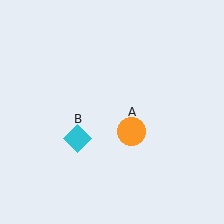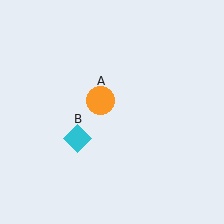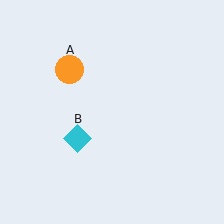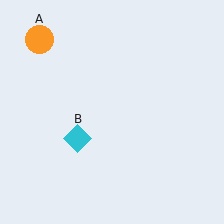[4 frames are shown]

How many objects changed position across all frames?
1 object changed position: orange circle (object A).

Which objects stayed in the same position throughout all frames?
Cyan diamond (object B) remained stationary.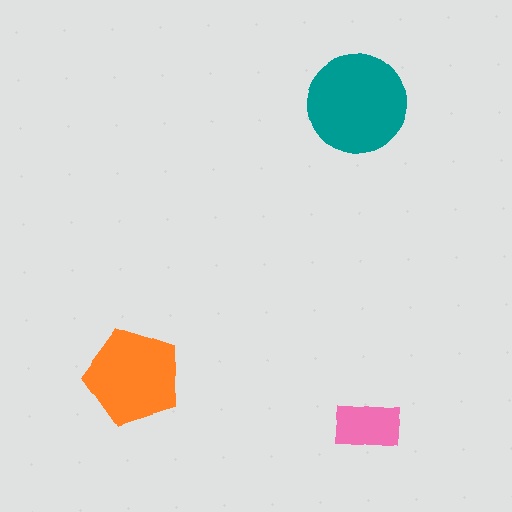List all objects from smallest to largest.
The pink rectangle, the orange pentagon, the teal circle.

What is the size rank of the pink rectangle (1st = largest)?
3rd.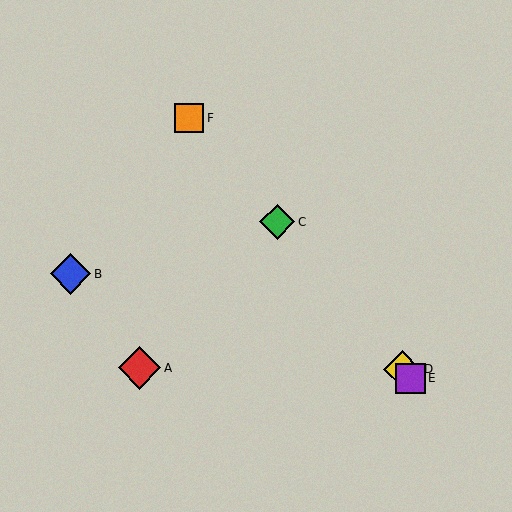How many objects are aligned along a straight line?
4 objects (C, D, E, F) are aligned along a straight line.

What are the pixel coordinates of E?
Object E is at (410, 378).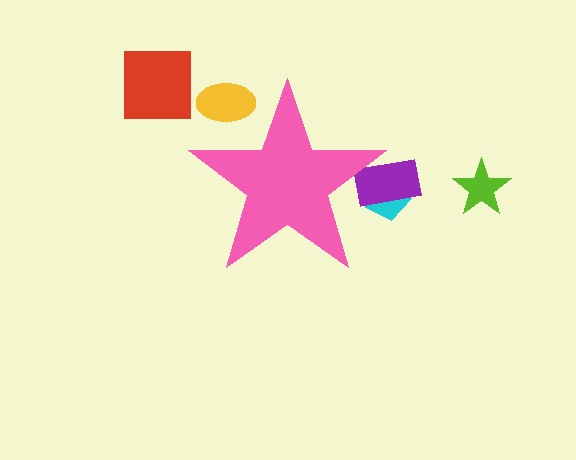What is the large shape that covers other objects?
A pink star.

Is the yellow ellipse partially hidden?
Yes, the yellow ellipse is partially hidden behind the pink star.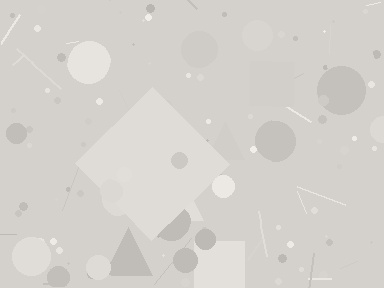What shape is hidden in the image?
A diamond is hidden in the image.